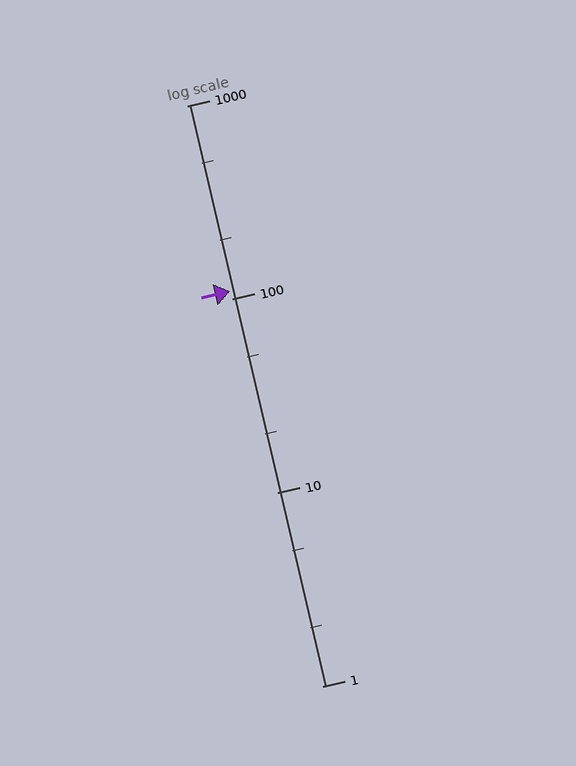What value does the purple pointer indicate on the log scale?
The pointer indicates approximately 110.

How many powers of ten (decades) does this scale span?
The scale spans 3 decades, from 1 to 1000.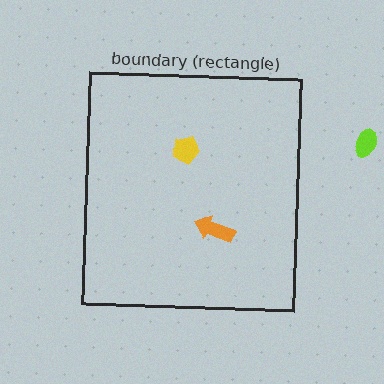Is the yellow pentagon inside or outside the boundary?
Inside.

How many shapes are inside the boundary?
2 inside, 1 outside.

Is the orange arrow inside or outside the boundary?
Inside.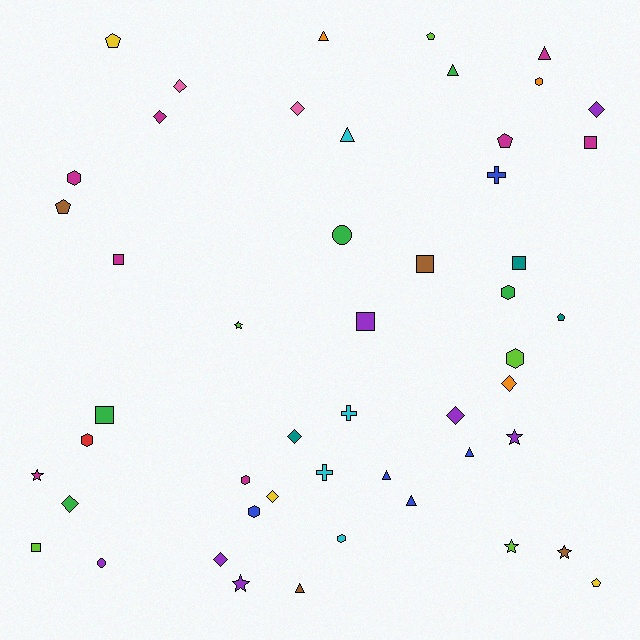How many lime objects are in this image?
There are 5 lime objects.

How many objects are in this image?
There are 50 objects.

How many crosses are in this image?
There are 3 crosses.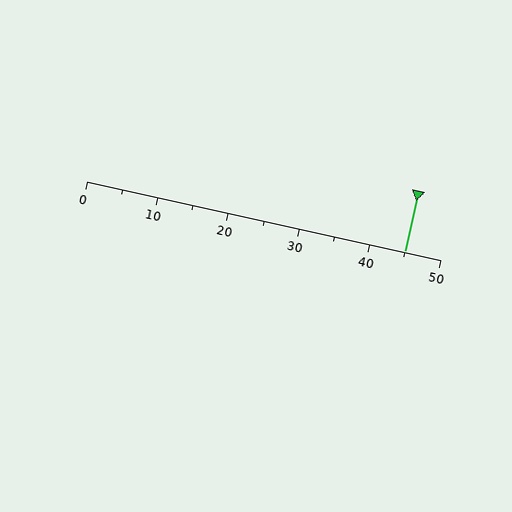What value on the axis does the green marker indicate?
The marker indicates approximately 45.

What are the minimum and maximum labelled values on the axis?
The axis runs from 0 to 50.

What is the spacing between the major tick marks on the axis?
The major ticks are spaced 10 apart.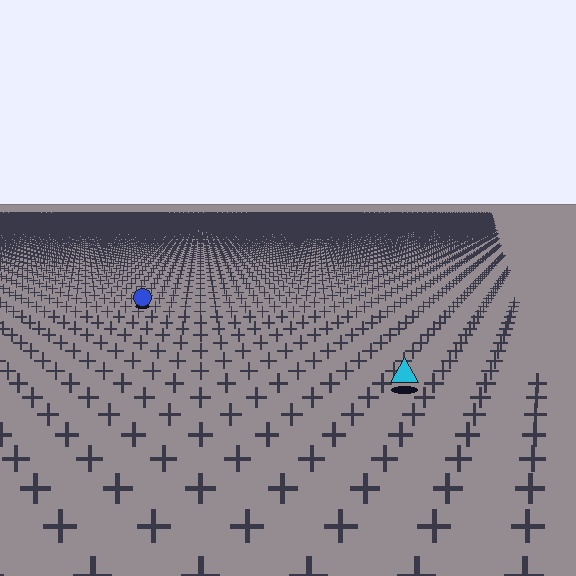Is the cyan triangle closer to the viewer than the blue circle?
Yes. The cyan triangle is closer — you can tell from the texture gradient: the ground texture is coarser near it.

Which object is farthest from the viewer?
The blue circle is farthest from the viewer. It appears smaller and the ground texture around it is denser.